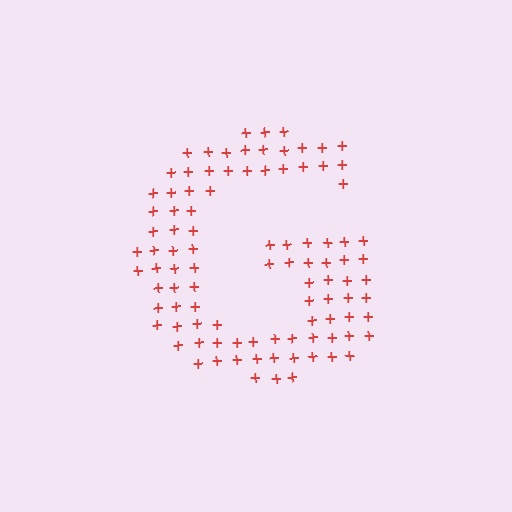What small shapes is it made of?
It is made of small plus signs.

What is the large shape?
The large shape is the letter G.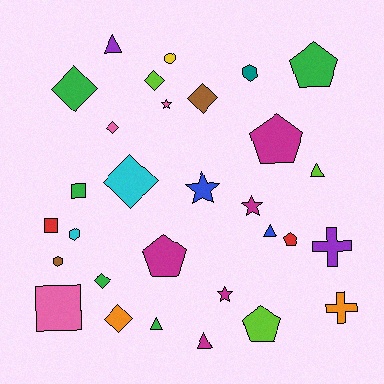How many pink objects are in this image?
There are 3 pink objects.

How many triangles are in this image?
There are 5 triangles.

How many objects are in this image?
There are 30 objects.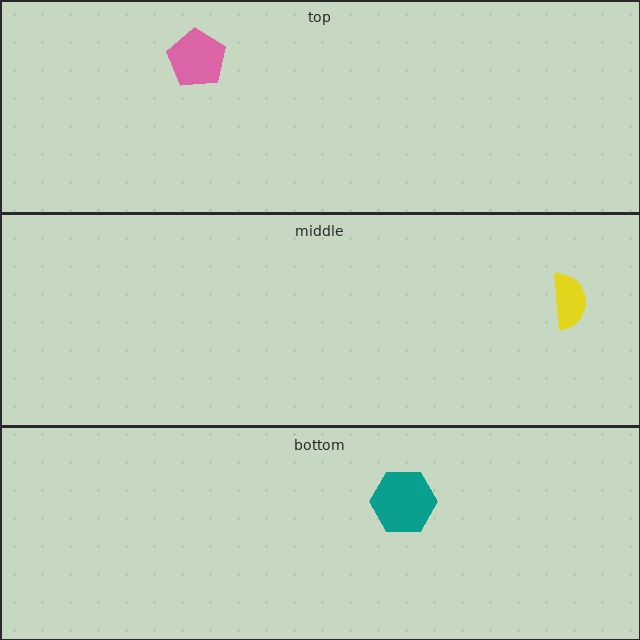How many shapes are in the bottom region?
1.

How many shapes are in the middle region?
1.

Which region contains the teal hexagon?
The bottom region.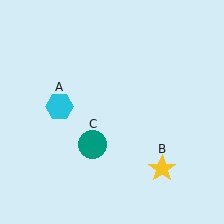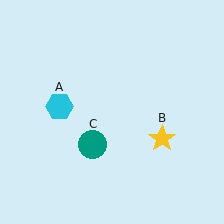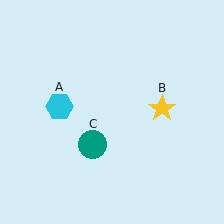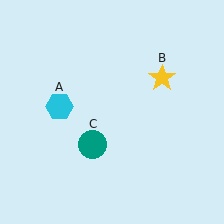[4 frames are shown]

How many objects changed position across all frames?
1 object changed position: yellow star (object B).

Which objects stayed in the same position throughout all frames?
Cyan hexagon (object A) and teal circle (object C) remained stationary.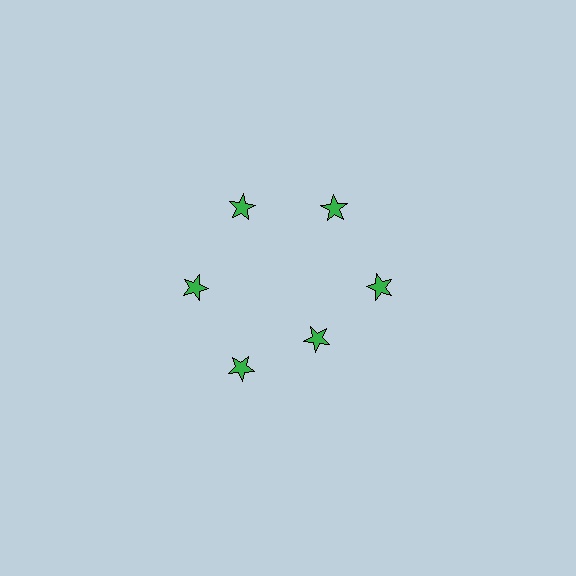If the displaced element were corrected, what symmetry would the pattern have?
It would have 6-fold rotational symmetry — the pattern would map onto itself every 60 degrees.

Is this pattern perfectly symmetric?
No. The 6 green stars are arranged in a ring, but one element near the 5 o'clock position is pulled inward toward the center, breaking the 6-fold rotational symmetry.